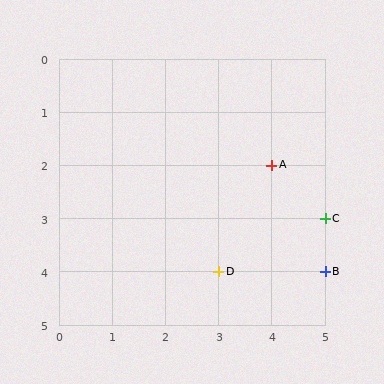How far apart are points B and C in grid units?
Points B and C are 1 row apart.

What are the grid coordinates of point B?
Point B is at grid coordinates (5, 4).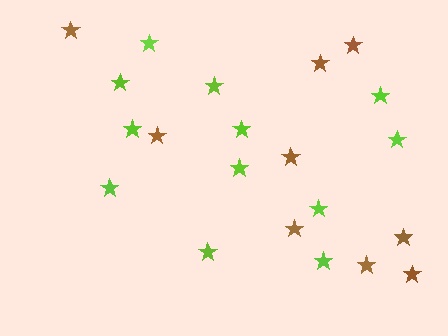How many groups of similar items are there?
There are 2 groups: one group of brown stars (9) and one group of lime stars (12).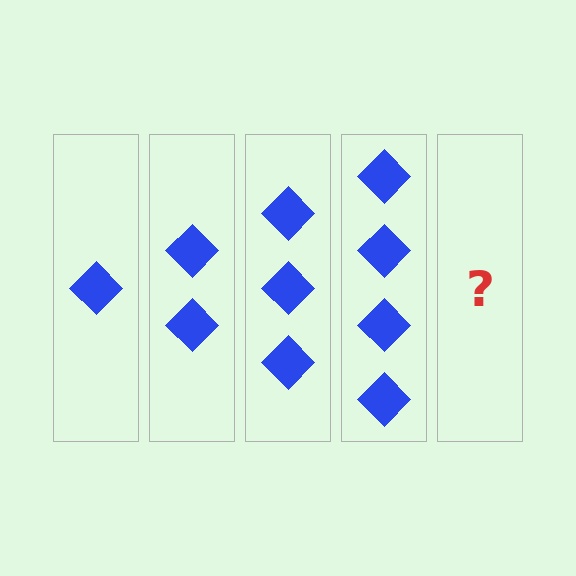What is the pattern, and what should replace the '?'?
The pattern is that each step adds one more diamond. The '?' should be 5 diamonds.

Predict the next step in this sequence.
The next step is 5 diamonds.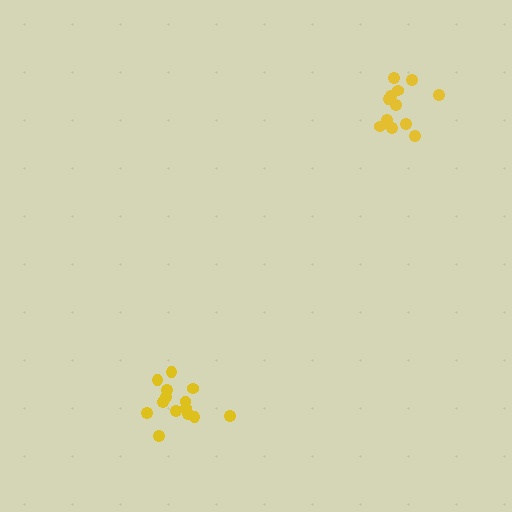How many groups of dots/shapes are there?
There are 2 groups.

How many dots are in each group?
Group 1: 12 dots, Group 2: 14 dots (26 total).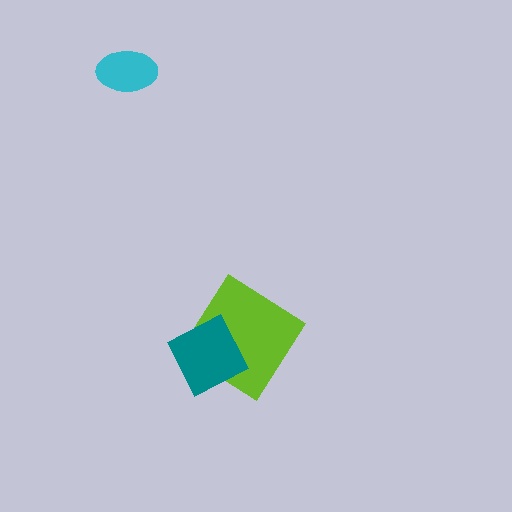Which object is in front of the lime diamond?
The teal diamond is in front of the lime diamond.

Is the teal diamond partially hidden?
No, no other shape covers it.